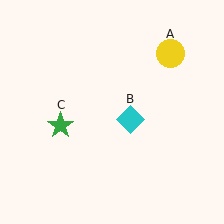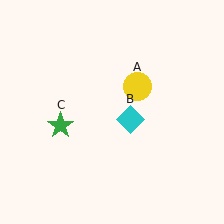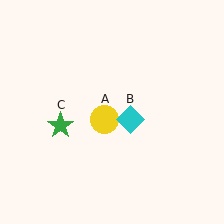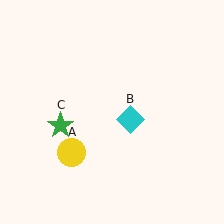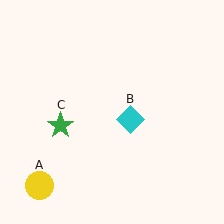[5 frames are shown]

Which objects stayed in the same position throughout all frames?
Cyan diamond (object B) and green star (object C) remained stationary.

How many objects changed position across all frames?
1 object changed position: yellow circle (object A).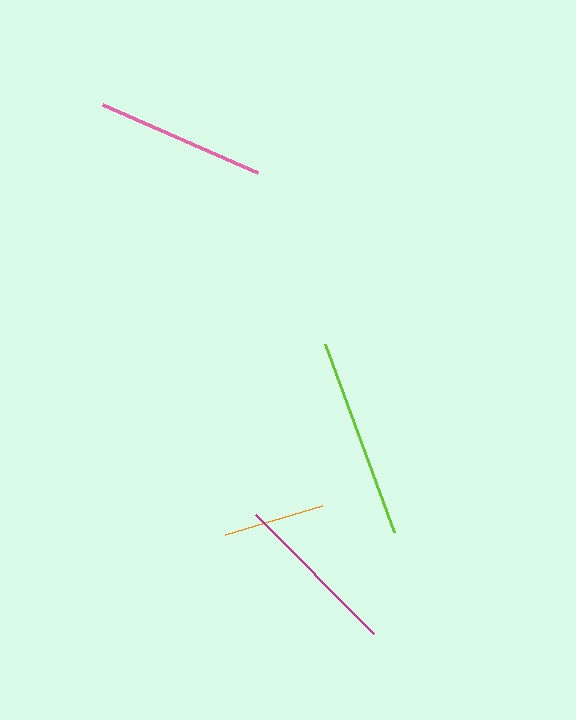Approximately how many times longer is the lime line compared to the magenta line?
The lime line is approximately 1.2 times the length of the magenta line.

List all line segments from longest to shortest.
From longest to shortest: lime, pink, magenta, orange.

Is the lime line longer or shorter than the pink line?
The lime line is longer than the pink line.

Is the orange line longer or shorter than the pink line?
The pink line is longer than the orange line.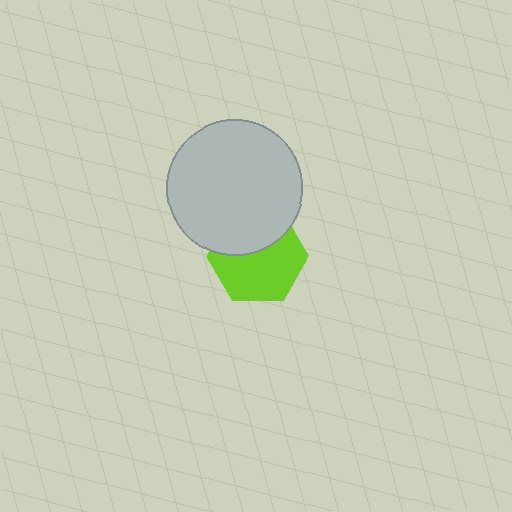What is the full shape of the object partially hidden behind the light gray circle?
The partially hidden object is a lime hexagon.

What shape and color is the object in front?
The object in front is a light gray circle.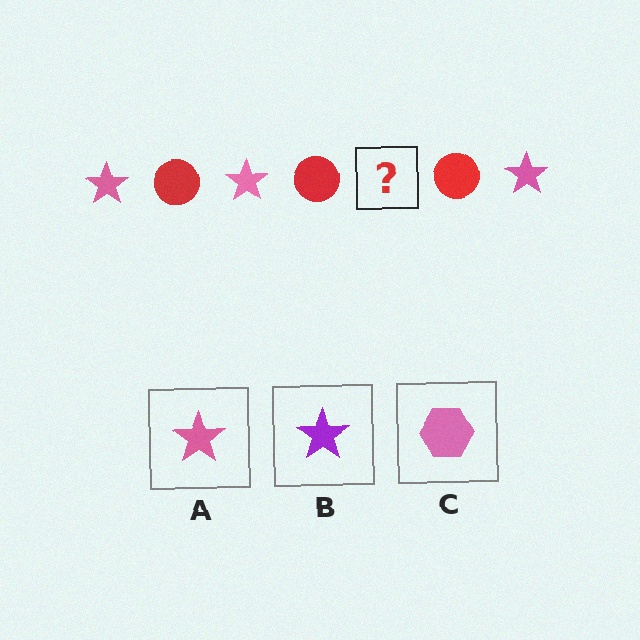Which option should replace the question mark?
Option A.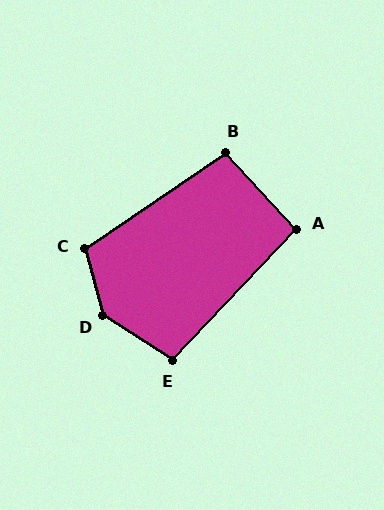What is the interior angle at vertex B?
Approximately 99 degrees (obtuse).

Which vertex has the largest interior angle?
D, at approximately 138 degrees.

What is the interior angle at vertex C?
Approximately 109 degrees (obtuse).